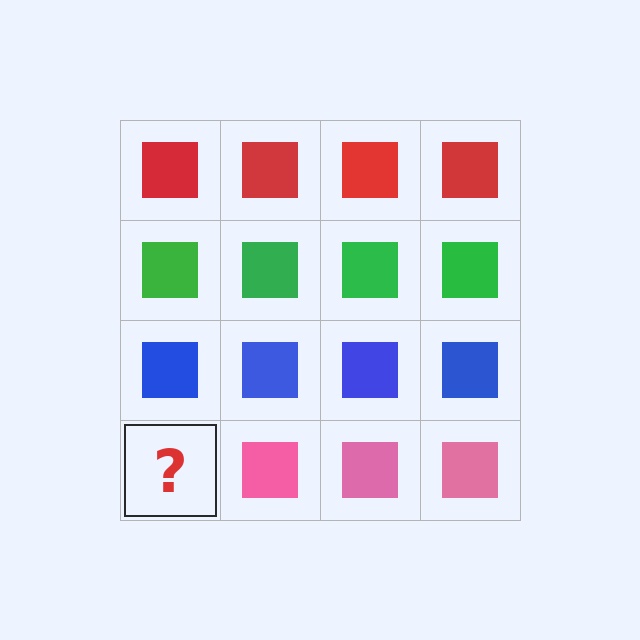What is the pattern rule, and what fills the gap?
The rule is that each row has a consistent color. The gap should be filled with a pink square.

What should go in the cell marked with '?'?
The missing cell should contain a pink square.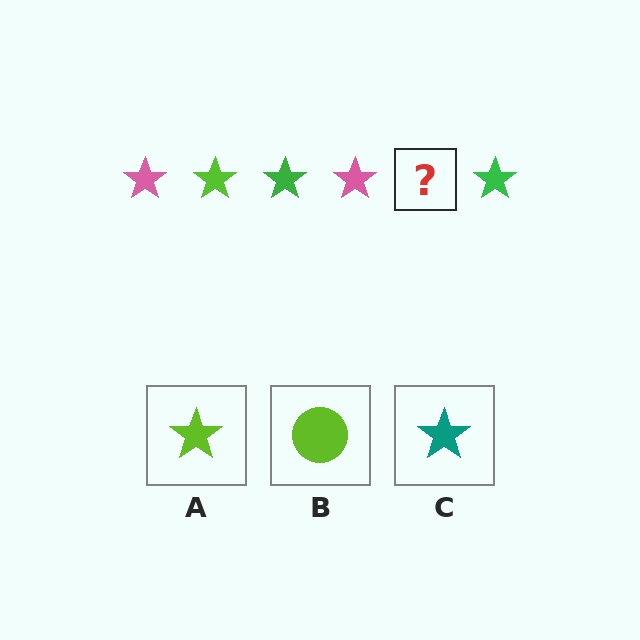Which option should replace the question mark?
Option A.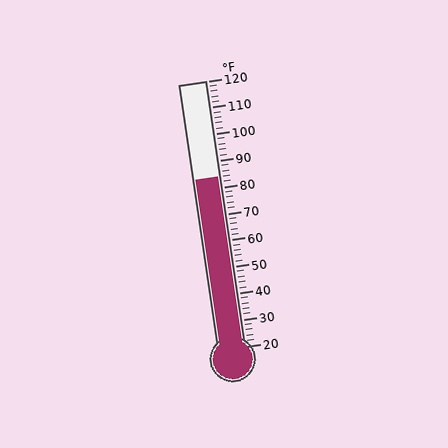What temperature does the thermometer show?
The thermometer shows approximately 84°F.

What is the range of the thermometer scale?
The thermometer scale ranges from 20°F to 120°F.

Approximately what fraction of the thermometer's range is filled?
The thermometer is filled to approximately 65% of its range.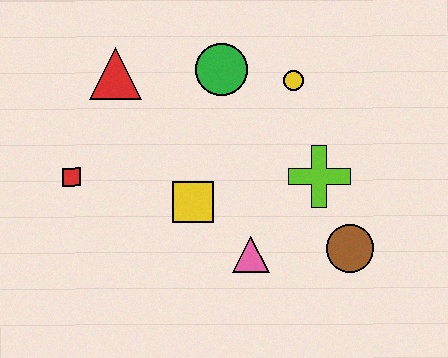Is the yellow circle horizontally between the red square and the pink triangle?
No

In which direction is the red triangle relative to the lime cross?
The red triangle is to the left of the lime cross.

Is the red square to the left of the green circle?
Yes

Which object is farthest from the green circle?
The brown circle is farthest from the green circle.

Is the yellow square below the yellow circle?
Yes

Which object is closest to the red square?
The red triangle is closest to the red square.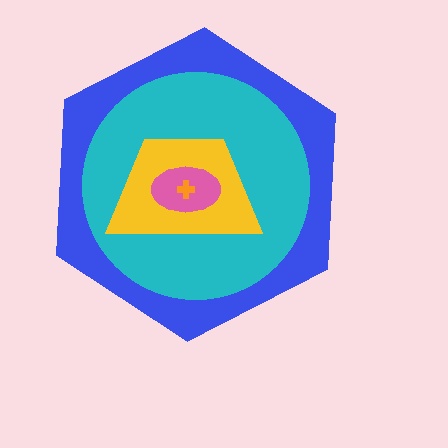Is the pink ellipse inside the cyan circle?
Yes.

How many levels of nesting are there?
5.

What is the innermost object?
The orange cross.